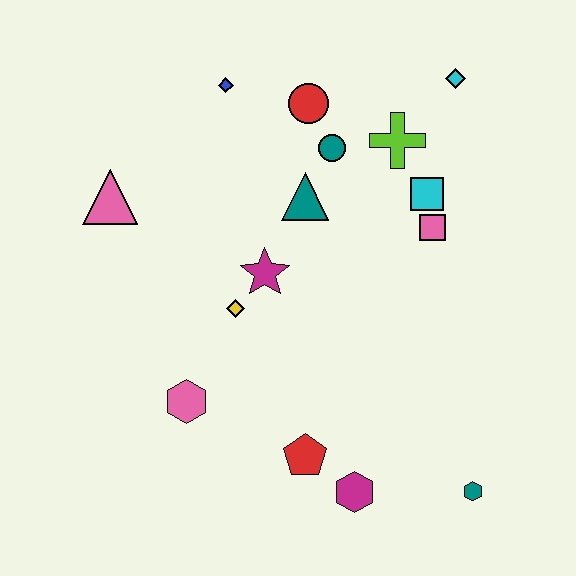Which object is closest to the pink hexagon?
The yellow diamond is closest to the pink hexagon.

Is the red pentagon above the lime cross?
No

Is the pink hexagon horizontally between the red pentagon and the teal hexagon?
No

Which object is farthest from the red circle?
The teal hexagon is farthest from the red circle.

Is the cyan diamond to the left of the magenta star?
No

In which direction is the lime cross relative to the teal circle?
The lime cross is to the right of the teal circle.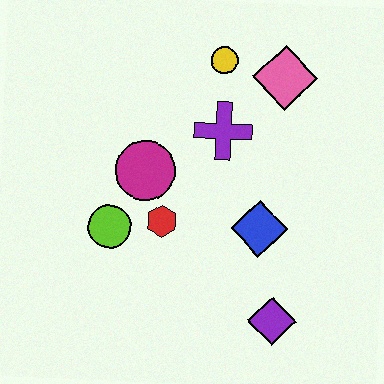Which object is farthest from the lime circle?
The pink diamond is farthest from the lime circle.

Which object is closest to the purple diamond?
The blue diamond is closest to the purple diamond.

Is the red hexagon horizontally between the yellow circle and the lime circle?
Yes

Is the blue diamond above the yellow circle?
No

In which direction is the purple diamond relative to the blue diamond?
The purple diamond is below the blue diamond.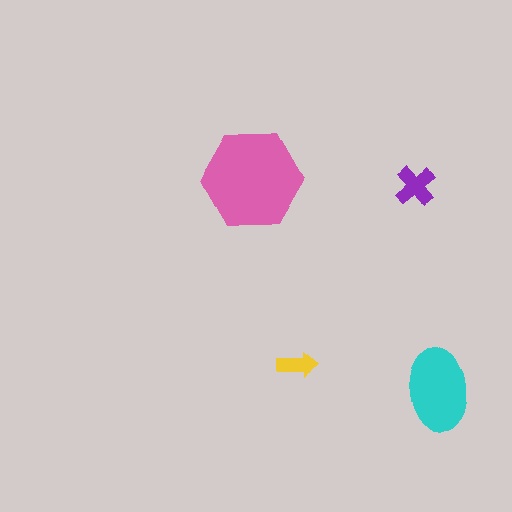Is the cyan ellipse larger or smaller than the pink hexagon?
Smaller.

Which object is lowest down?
The cyan ellipse is bottommost.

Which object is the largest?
The pink hexagon.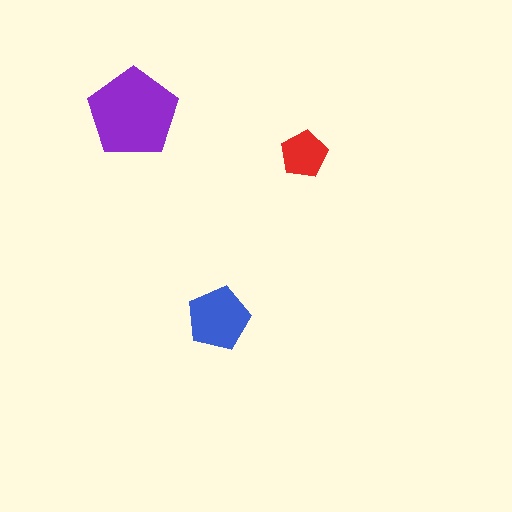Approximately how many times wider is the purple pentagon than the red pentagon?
About 2 times wider.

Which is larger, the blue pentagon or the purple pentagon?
The purple one.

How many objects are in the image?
There are 3 objects in the image.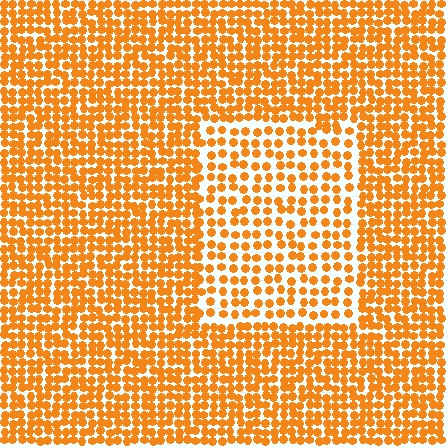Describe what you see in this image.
The image contains small orange elements arranged at two different densities. A rectangle-shaped region is visible where the elements are less densely packed than the surrounding area.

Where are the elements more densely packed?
The elements are more densely packed outside the rectangle boundary.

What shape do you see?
I see a rectangle.